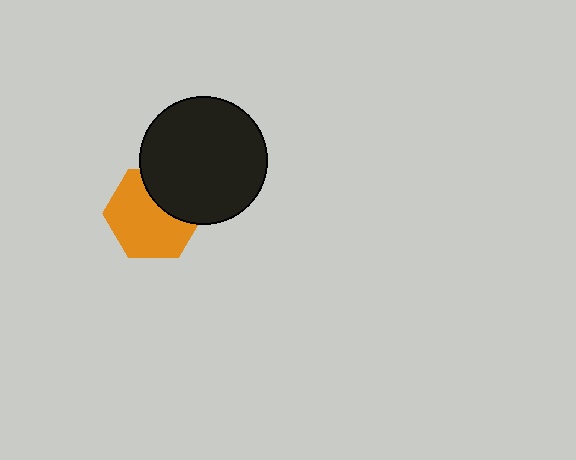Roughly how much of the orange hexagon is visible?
Most of it is visible (roughly 68%).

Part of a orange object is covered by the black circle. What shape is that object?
It is a hexagon.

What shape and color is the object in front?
The object in front is a black circle.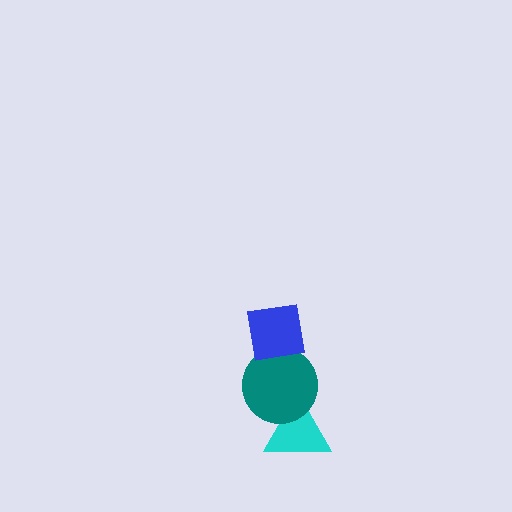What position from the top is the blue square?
The blue square is 1st from the top.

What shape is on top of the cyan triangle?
The teal circle is on top of the cyan triangle.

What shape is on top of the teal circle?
The blue square is on top of the teal circle.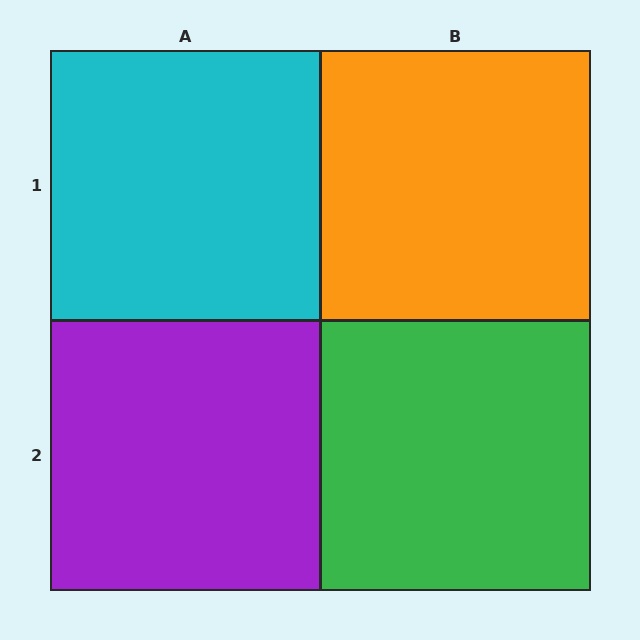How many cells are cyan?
1 cell is cyan.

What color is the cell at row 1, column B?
Orange.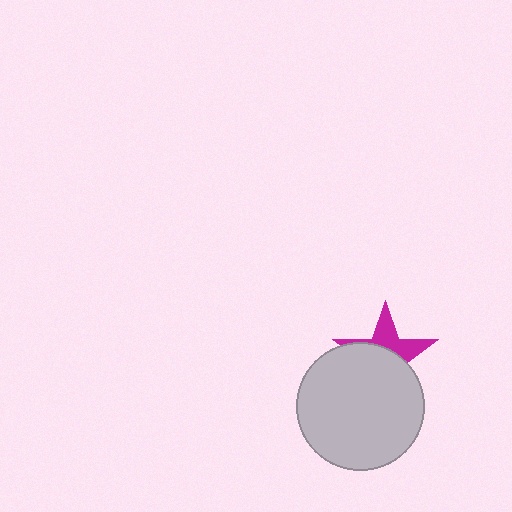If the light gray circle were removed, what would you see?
You would see the complete magenta star.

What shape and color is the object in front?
The object in front is a light gray circle.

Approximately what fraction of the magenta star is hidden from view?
Roughly 61% of the magenta star is hidden behind the light gray circle.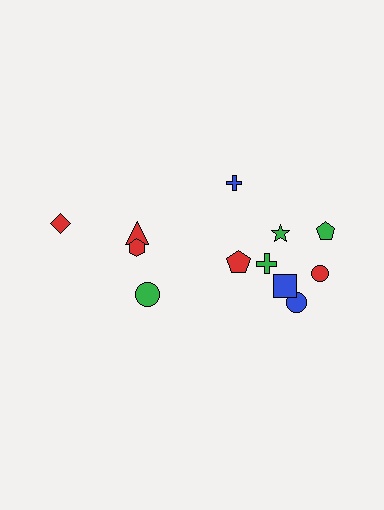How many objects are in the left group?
There are 4 objects.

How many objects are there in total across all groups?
There are 12 objects.